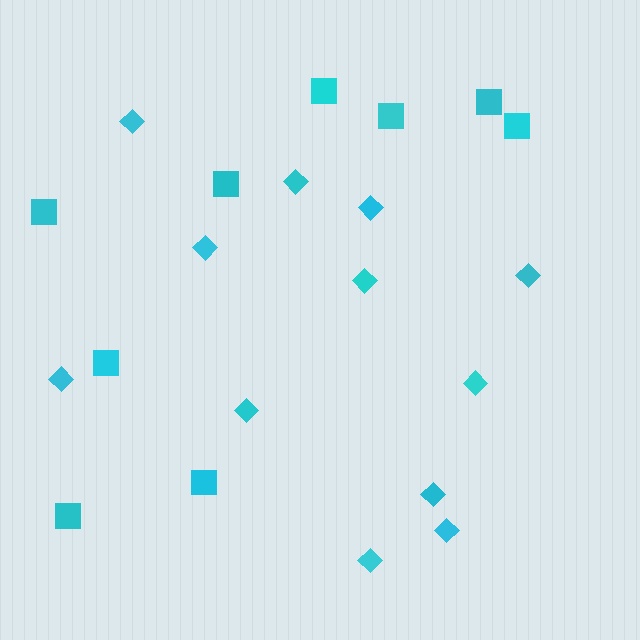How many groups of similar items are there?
There are 2 groups: one group of squares (9) and one group of diamonds (12).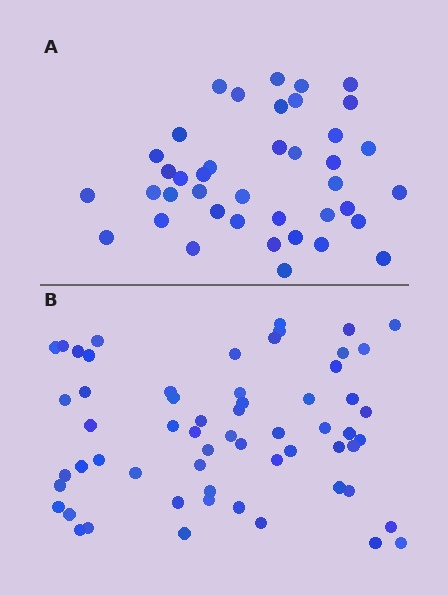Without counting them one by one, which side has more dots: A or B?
Region B (the bottom region) has more dots.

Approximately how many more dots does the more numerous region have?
Region B has approximately 20 more dots than region A.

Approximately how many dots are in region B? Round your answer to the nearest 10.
About 60 dots.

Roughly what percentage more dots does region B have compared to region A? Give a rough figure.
About 50% more.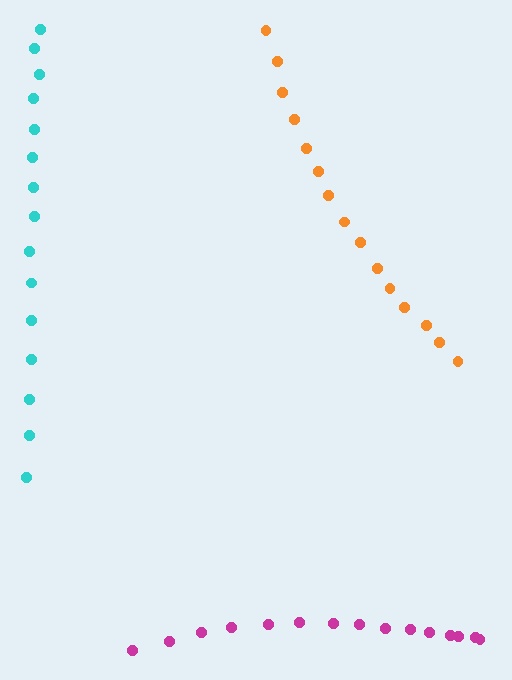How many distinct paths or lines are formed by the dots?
There are 3 distinct paths.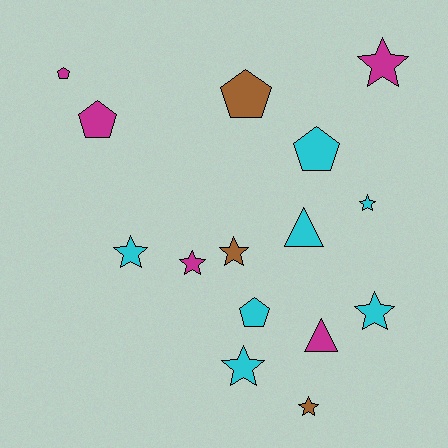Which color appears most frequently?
Cyan, with 7 objects.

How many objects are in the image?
There are 15 objects.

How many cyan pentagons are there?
There are 2 cyan pentagons.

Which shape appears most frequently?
Star, with 8 objects.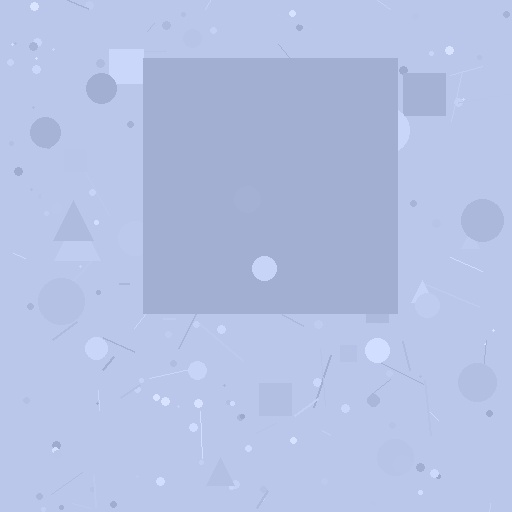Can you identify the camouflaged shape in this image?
The camouflaged shape is a square.